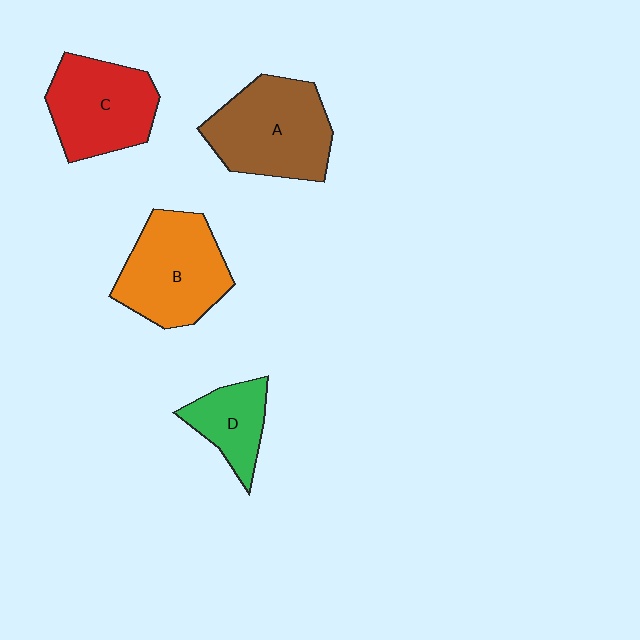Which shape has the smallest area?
Shape D (green).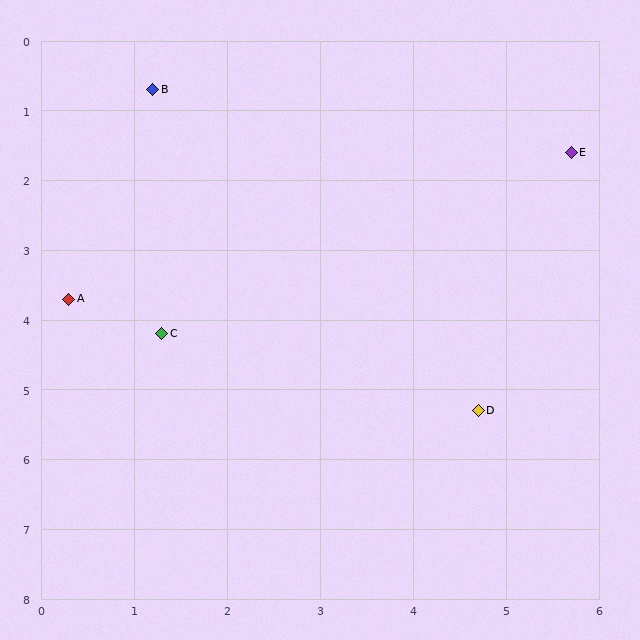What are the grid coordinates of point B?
Point B is at approximately (1.2, 0.7).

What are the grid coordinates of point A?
Point A is at approximately (0.3, 3.7).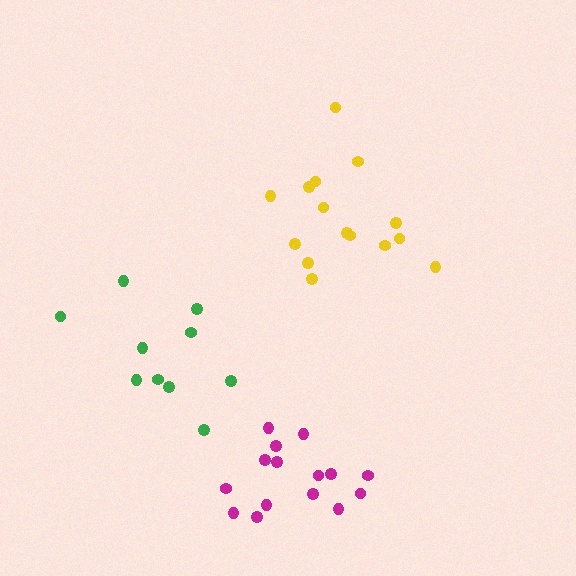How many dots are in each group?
Group 1: 15 dots, Group 2: 15 dots, Group 3: 10 dots (40 total).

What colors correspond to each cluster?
The clusters are colored: magenta, yellow, green.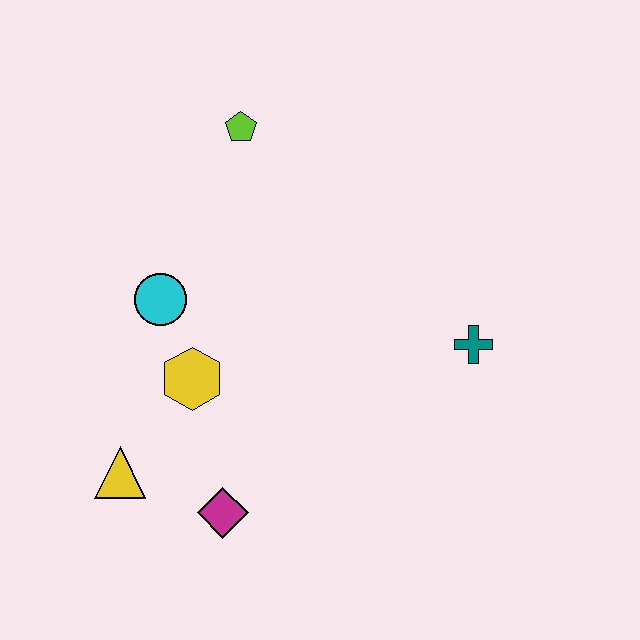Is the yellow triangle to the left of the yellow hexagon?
Yes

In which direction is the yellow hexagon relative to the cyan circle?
The yellow hexagon is below the cyan circle.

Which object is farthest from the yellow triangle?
The teal cross is farthest from the yellow triangle.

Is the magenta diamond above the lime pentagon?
No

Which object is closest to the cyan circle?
The yellow hexagon is closest to the cyan circle.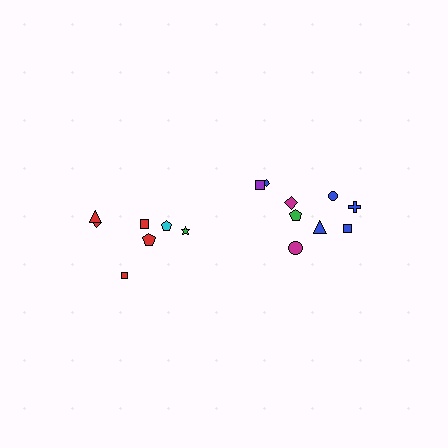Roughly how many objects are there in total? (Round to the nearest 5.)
Roughly 15 objects in total.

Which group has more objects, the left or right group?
The right group.